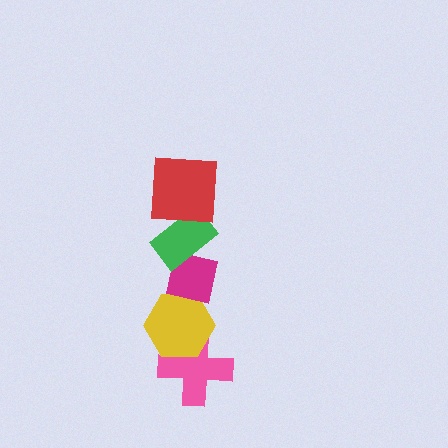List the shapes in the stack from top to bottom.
From top to bottom: the red square, the green rectangle, the magenta square, the yellow hexagon, the pink cross.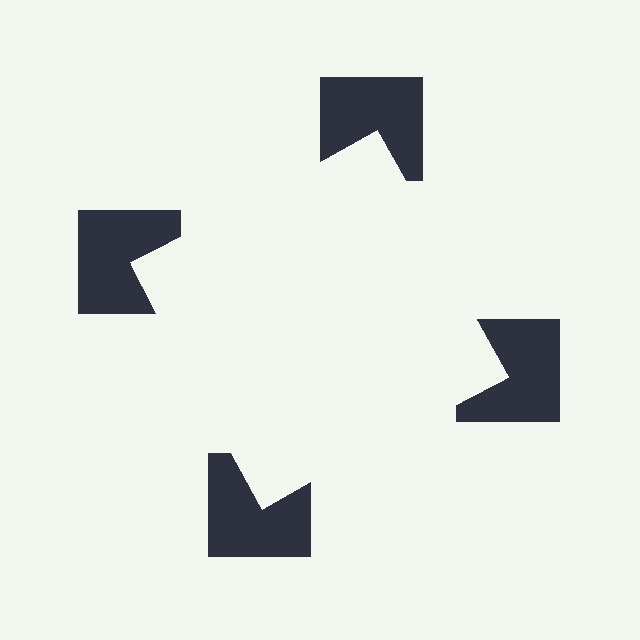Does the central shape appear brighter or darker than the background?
It typically appears slightly brighter than the background, even though no actual brightness change is drawn.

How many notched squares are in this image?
There are 4 — one at each vertex of the illusory square.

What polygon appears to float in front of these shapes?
An illusory square — its edges are inferred from the aligned wedge cuts in the notched squares, not physically drawn.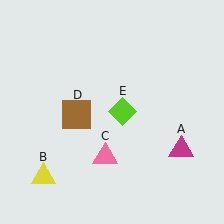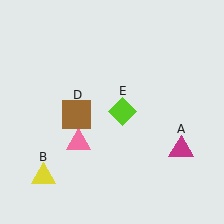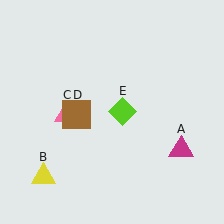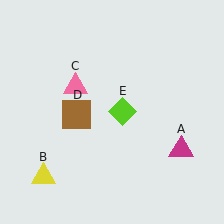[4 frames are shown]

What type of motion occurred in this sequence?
The pink triangle (object C) rotated clockwise around the center of the scene.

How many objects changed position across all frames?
1 object changed position: pink triangle (object C).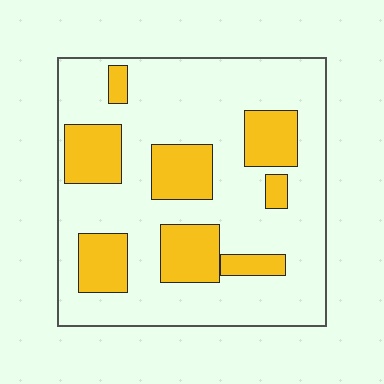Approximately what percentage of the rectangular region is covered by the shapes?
Approximately 25%.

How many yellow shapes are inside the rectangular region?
8.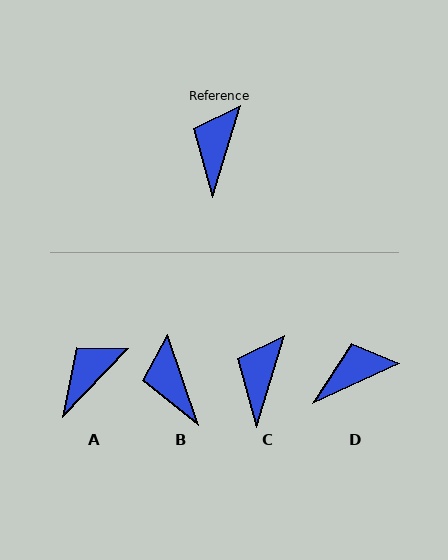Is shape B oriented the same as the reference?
No, it is off by about 35 degrees.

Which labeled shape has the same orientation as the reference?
C.